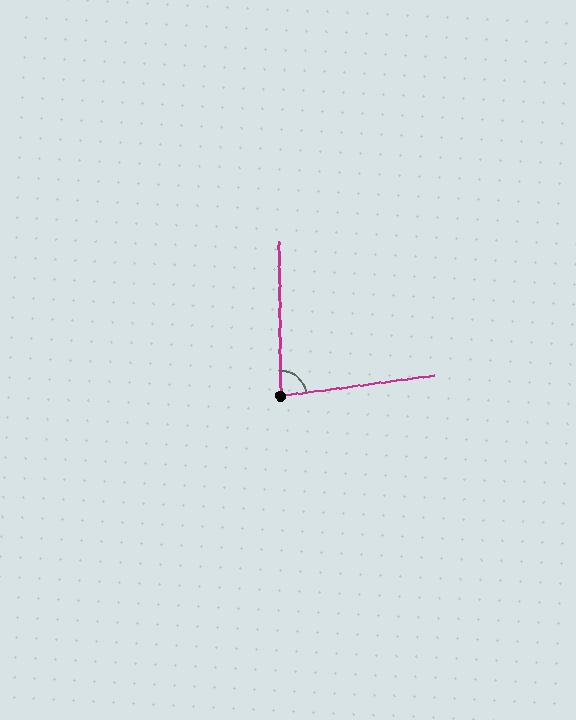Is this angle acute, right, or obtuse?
It is acute.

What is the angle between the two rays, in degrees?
Approximately 83 degrees.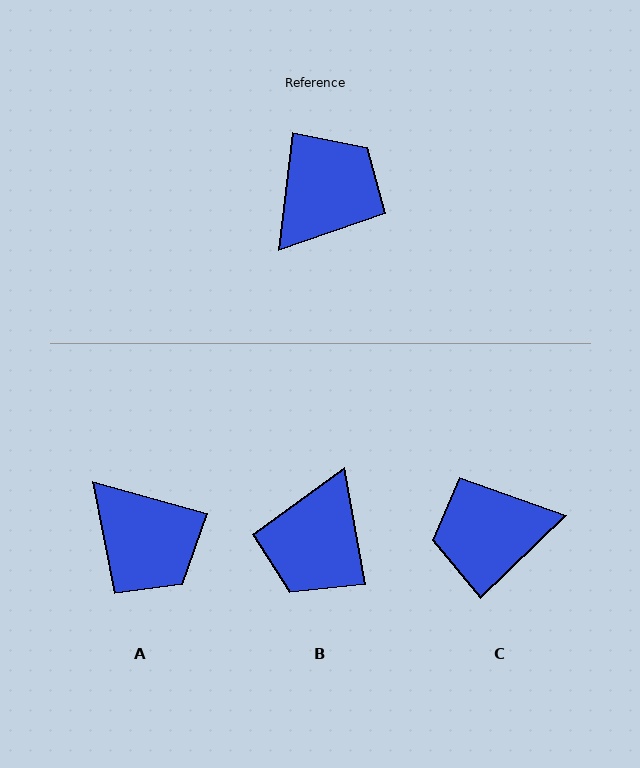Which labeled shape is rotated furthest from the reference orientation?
B, about 163 degrees away.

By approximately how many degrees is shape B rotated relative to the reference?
Approximately 163 degrees clockwise.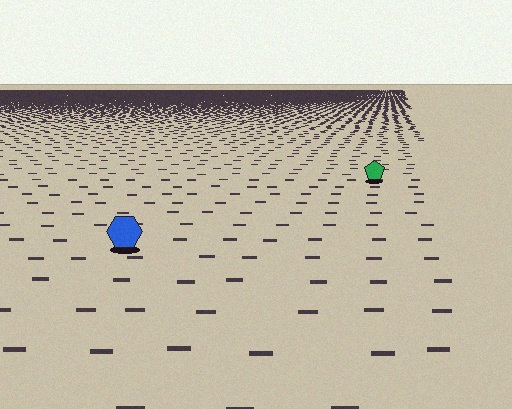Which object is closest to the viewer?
The blue hexagon is closest. The texture marks near it are larger and more spread out.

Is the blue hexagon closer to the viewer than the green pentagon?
Yes. The blue hexagon is closer — you can tell from the texture gradient: the ground texture is coarser near it.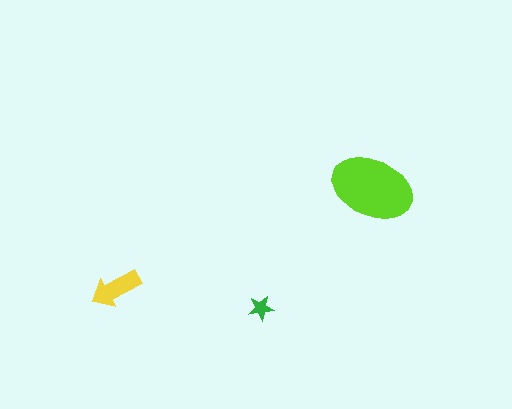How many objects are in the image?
There are 3 objects in the image.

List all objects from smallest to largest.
The green star, the yellow arrow, the lime ellipse.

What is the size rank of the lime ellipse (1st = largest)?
1st.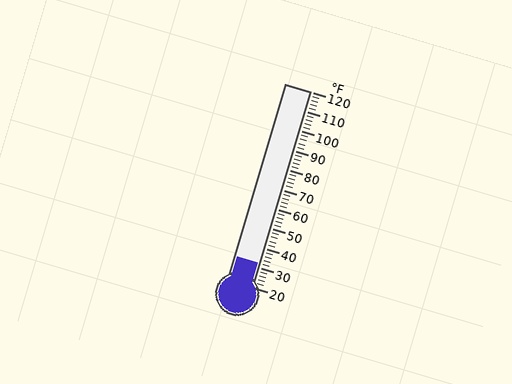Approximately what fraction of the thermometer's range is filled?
The thermometer is filled to approximately 10% of its range.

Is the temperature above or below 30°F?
The temperature is above 30°F.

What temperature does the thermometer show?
The thermometer shows approximately 32°F.